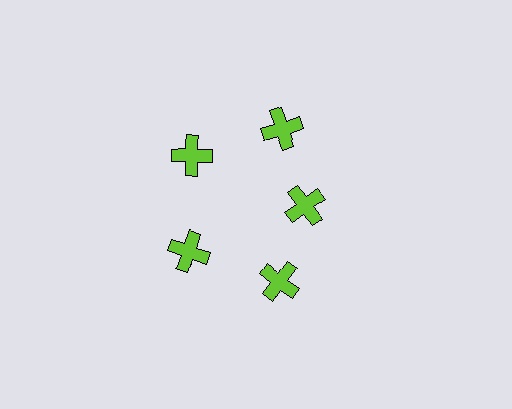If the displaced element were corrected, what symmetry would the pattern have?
It would have 5-fold rotational symmetry — the pattern would map onto itself every 72 degrees.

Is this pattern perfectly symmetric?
No. The 5 lime crosses are arranged in a ring, but one element near the 3 o'clock position is pulled inward toward the center, breaking the 5-fold rotational symmetry.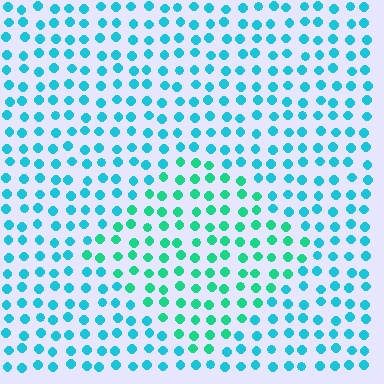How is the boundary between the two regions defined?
The boundary is defined purely by a slight shift in hue (about 31 degrees). Spacing, size, and orientation are identical on both sides.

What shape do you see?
I see a diamond.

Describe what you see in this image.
The image is filled with small cyan elements in a uniform arrangement. A diamond-shaped region is visible where the elements are tinted to a slightly different hue, forming a subtle color boundary.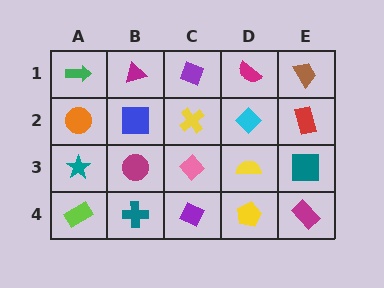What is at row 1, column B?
A magenta triangle.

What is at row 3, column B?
A magenta circle.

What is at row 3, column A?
A teal star.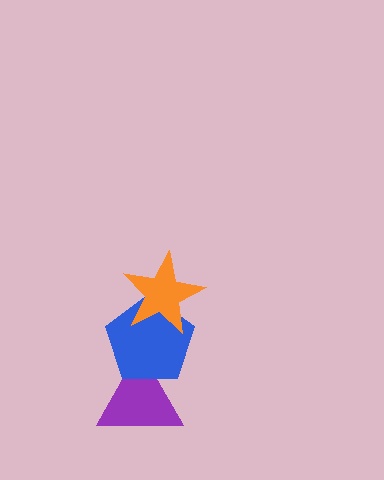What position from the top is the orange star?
The orange star is 1st from the top.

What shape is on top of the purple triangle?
The blue pentagon is on top of the purple triangle.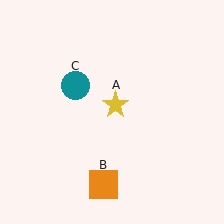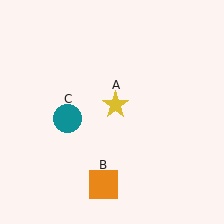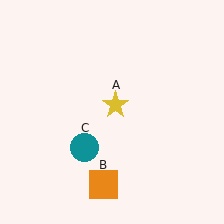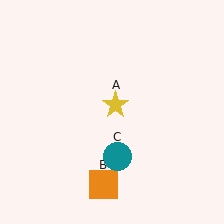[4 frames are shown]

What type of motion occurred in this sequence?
The teal circle (object C) rotated counterclockwise around the center of the scene.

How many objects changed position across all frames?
1 object changed position: teal circle (object C).